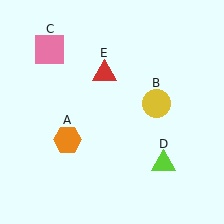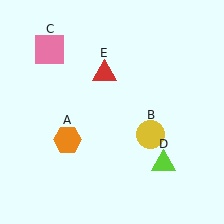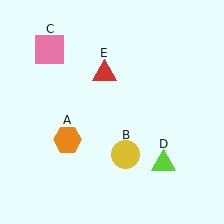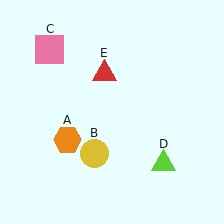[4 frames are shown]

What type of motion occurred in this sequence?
The yellow circle (object B) rotated clockwise around the center of the scene.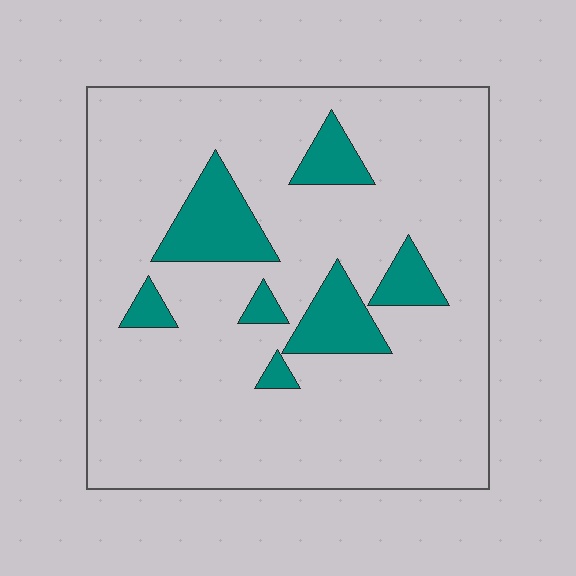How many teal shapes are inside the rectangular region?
7.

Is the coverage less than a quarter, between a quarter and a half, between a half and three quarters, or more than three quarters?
Less than a quarter.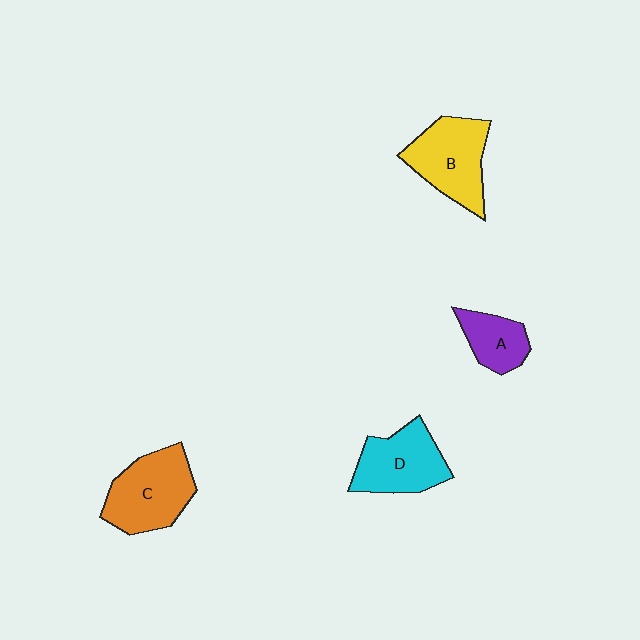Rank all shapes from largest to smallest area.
From largest to smallest: C (orange), B (yellow), D (cyan), A (purple).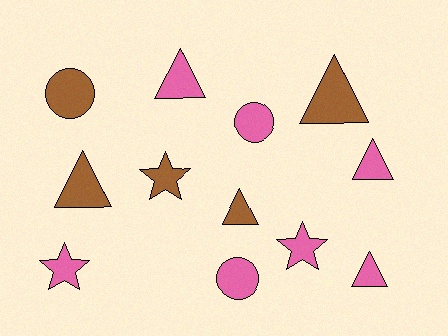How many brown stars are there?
There is 1 brown star.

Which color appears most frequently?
Pink, with 7 objects.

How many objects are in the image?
There are 12 objects.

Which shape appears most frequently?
Triangle, with 6 objects.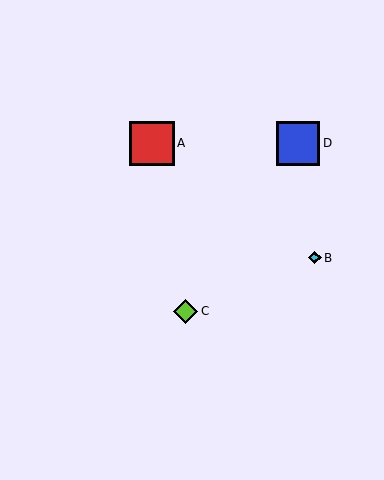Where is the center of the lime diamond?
The center of the lime diamond is at (186, 311).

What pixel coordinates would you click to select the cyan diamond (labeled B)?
Click at (315, 258) to select the cyan diamond B.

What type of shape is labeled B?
Shape B is a cyan diamond.